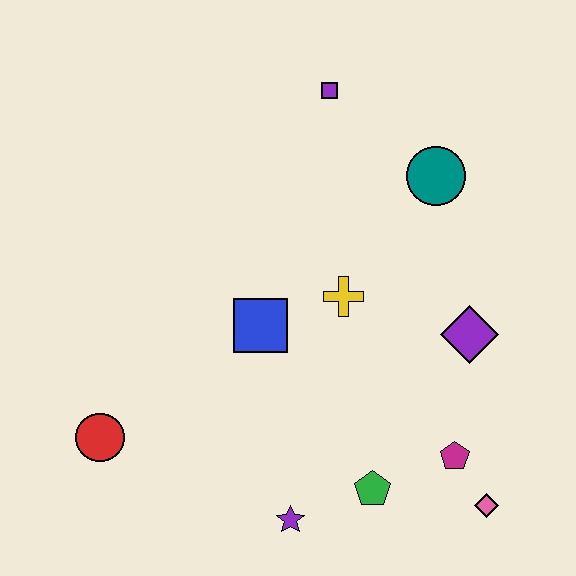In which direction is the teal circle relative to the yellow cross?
The teal circle is above the yellow cross.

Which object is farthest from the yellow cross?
The red circle is farthest from the yellow cross.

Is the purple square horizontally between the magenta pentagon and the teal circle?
No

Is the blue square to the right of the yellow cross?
No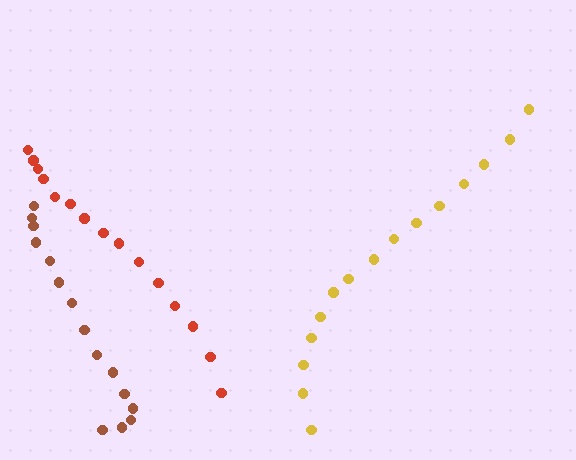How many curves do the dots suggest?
There are 3 distinct paths.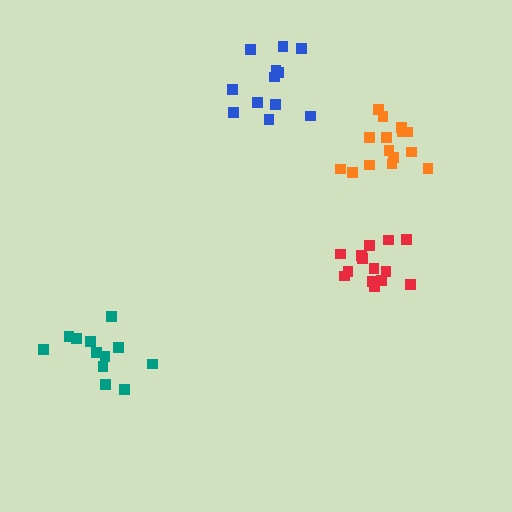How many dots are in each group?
Group 1: 14 dots, Group 2: 15 dots, Group 3: 12 dots, Group 4: 12 dots (53 total).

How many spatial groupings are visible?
There are 4 spatial groupings.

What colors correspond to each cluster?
The clusters are colored: red, orange, blue, teal.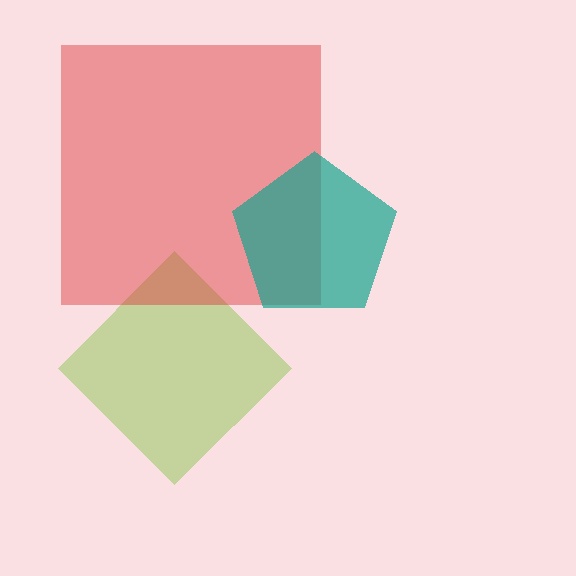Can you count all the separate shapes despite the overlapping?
Yes, there are 3 separate shapes.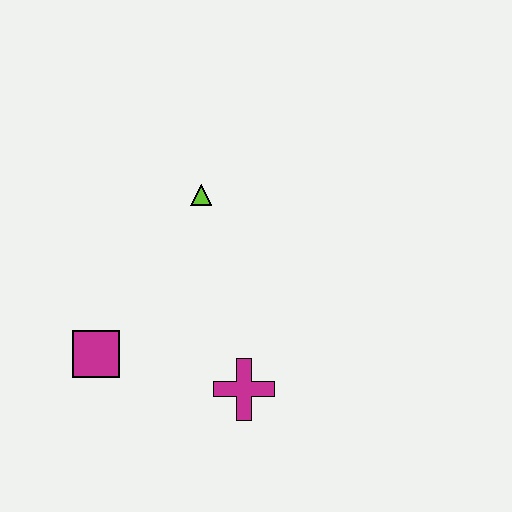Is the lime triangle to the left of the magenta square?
No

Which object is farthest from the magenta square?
The lime triangle is farthest from the magenta square.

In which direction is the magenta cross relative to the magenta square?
The magenta cross is to the right of the magenta square.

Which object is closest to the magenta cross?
The magenta square is closest to the magenta cross.